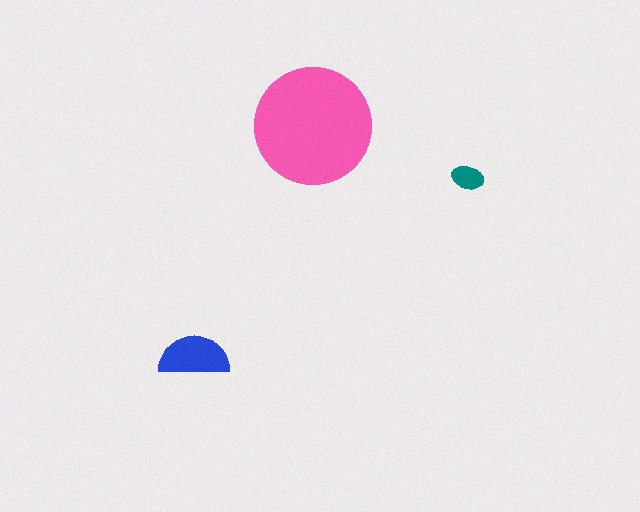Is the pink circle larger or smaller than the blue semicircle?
Larger.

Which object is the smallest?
The teal ellipse.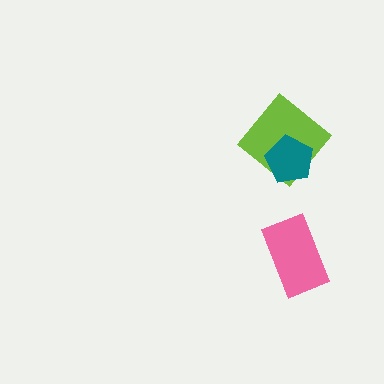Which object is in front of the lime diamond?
The teal pentagon is in front of the lime diamond.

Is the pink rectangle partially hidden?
No, no other shape covers it.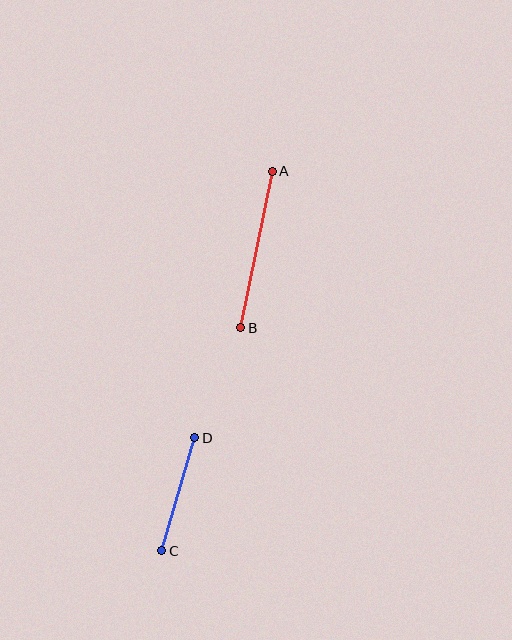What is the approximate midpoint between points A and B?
The midpoint is at approximately (256, 250) pixels.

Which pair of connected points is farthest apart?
Points A and B are farthest apart.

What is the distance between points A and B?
The distance is approximately 159 pixels.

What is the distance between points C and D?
The distance is approximately 118 pixels.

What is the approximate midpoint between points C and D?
The midpoint is at approximately (178, 494) pixels.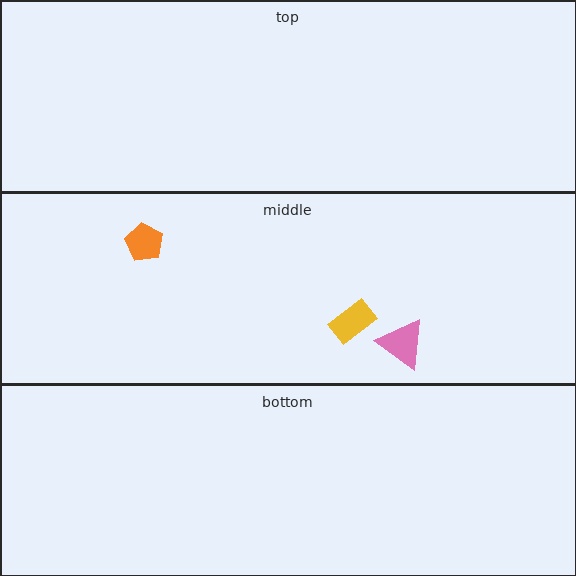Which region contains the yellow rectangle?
The middle region.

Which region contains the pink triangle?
The middle region.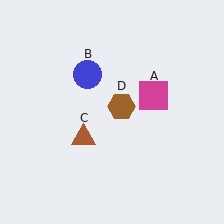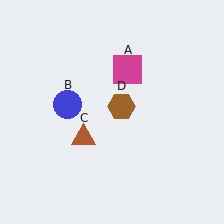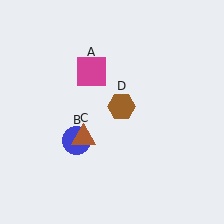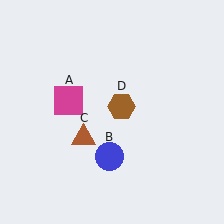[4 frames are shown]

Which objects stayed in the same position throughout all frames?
Brown triangle (object C) and brown hexagon (object D) remained stationary.